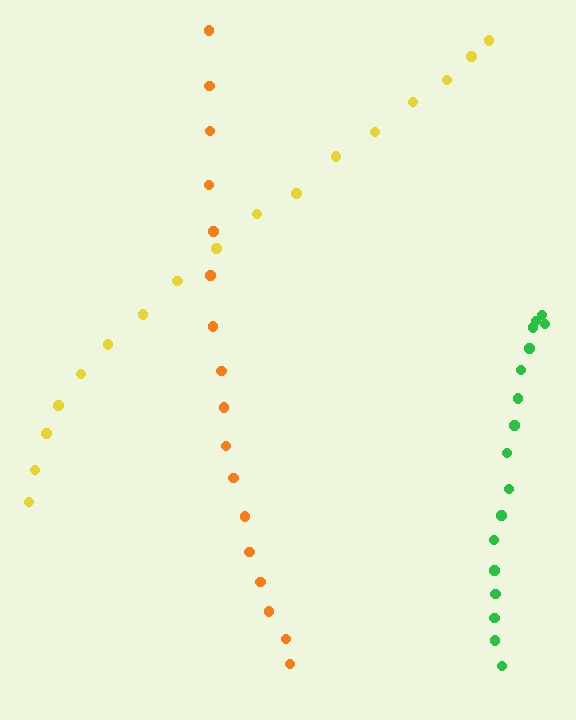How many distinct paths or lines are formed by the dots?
There are 3 distinct paths.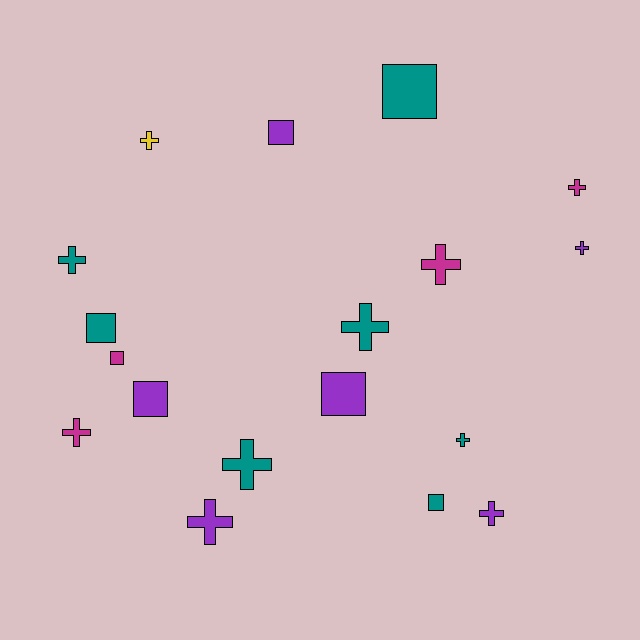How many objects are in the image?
There are 18 objects.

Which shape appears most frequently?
Cross, with 11 objects.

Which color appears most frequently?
Teal, with 7 objects.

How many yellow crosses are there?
There is 1 yellow cross.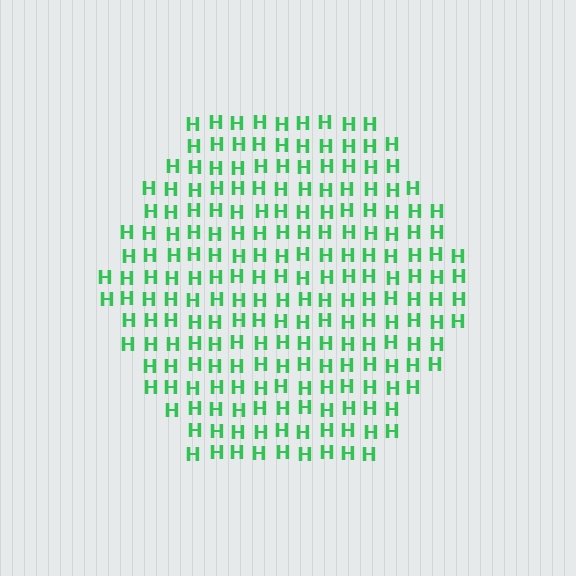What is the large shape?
The large shape is a hexagon.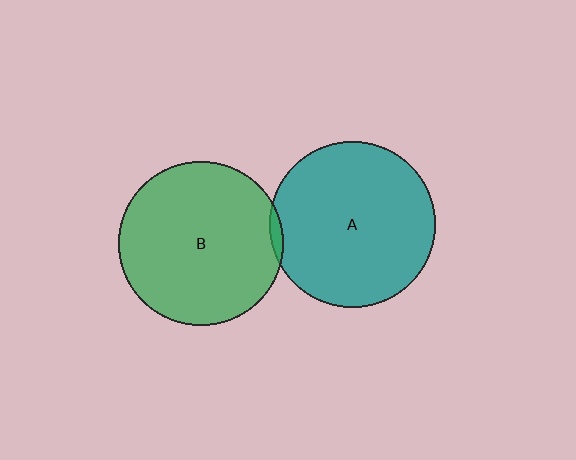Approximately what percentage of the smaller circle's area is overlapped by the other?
Approximately 5%.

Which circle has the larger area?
Circle A (teal).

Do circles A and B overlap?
Yes.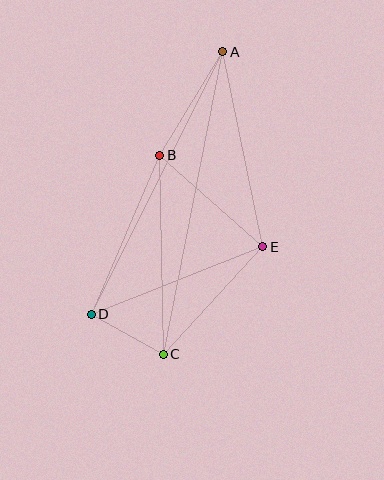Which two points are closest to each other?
Points C and D are closest to each other.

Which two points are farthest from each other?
Points A and C are farthest from each other.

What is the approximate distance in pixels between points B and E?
The distance between B and E is approximately 138 pixels.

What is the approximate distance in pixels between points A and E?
The distance between A and E is approximately 199 pixels.